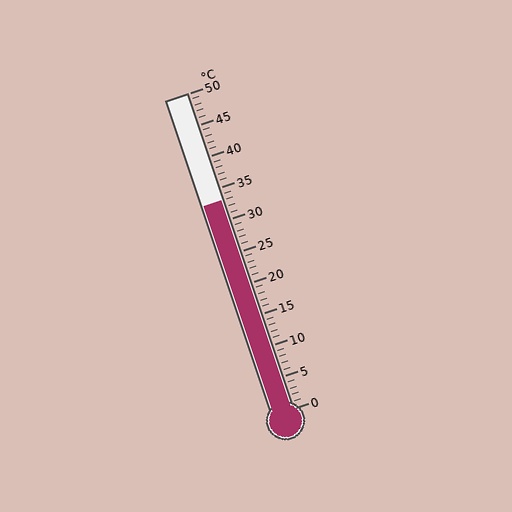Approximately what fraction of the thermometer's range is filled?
The thermometer is filled to approximately 65% of its range.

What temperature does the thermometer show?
The thermometer shows approximately 33°C.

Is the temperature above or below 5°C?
The temperature is above 5°C.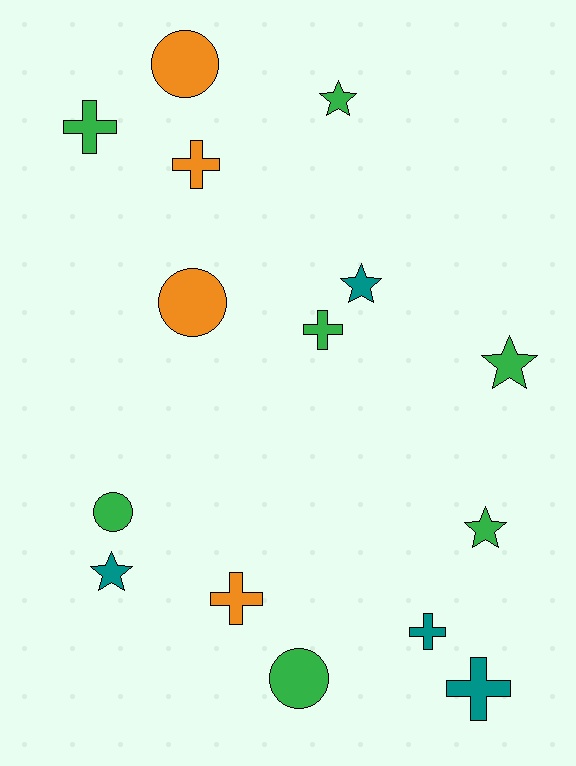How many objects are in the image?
There are 15 objects.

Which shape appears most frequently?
Cross, with 6 objects.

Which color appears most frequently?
Green, with 7 objects.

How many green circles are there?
There are 2 green circles.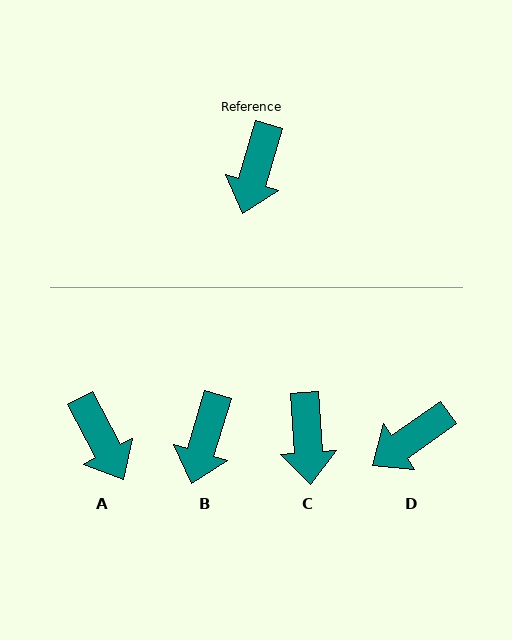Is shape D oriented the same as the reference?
No, it is off by about 38 degrees.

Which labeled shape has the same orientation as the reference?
B.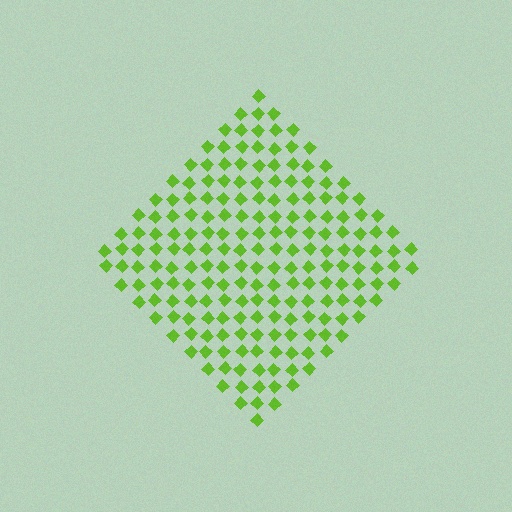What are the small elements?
The small elements are diamonds.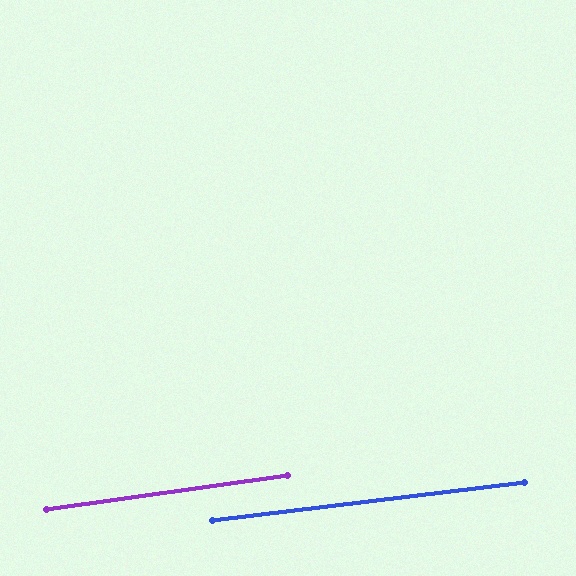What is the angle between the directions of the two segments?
Approximately 1 degree.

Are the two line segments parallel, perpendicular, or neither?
Parallel — their directions differ by only 1.3°.